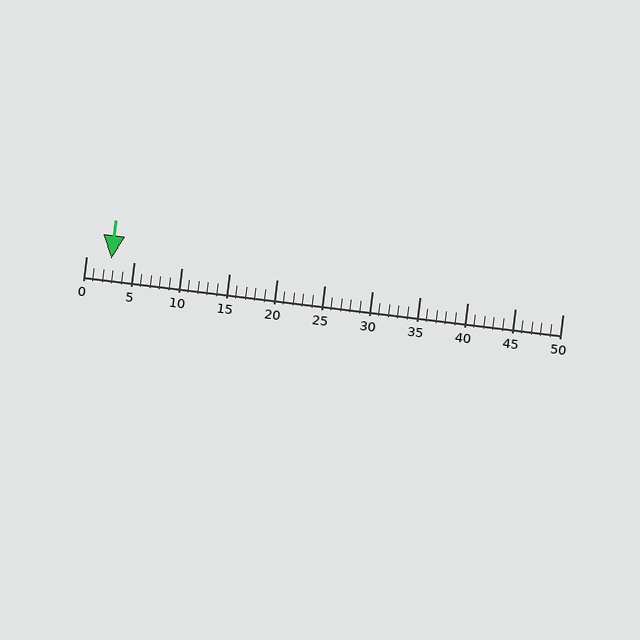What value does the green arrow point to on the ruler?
The green arrow points to approximately 3.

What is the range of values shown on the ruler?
The ruler shows values from 0 to 50.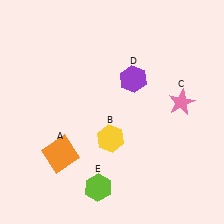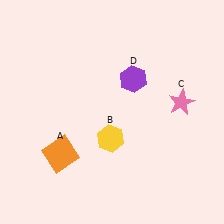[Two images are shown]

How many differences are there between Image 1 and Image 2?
There is 1 difference between the two images.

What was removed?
The lime hexagon (E) was removed in Image 2.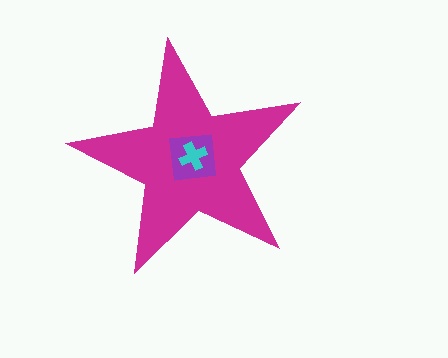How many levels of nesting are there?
3.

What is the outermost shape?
The magenta star.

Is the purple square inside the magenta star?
Yes.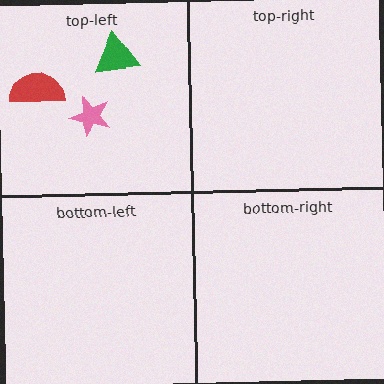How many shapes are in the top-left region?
3.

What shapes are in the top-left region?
The green triangle, the red semicircle, the pink star.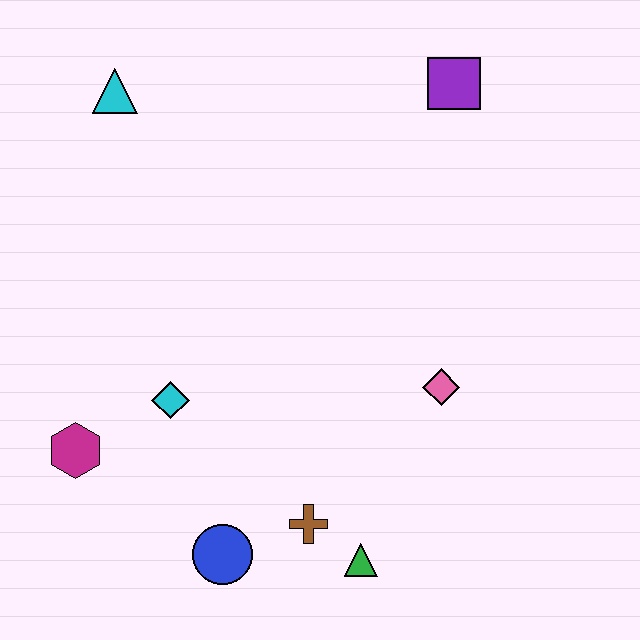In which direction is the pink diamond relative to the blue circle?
The pink diamond is to the right of the blue circle.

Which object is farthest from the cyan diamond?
The purple square is farthest from the cyan diamond.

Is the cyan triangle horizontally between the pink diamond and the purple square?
No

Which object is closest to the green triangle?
The brown cross is closest to the green triangle.